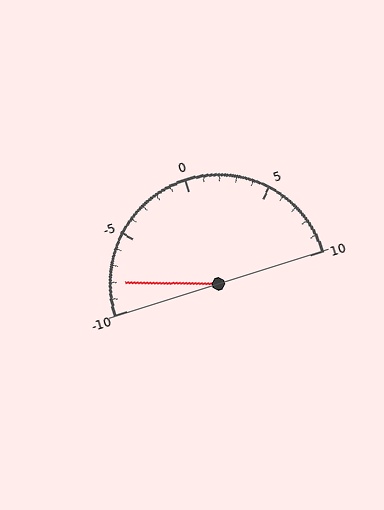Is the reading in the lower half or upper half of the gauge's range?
The reading is in the lower half of the range (-10 to 10).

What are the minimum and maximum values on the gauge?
The gauge ranges from -10 to 10.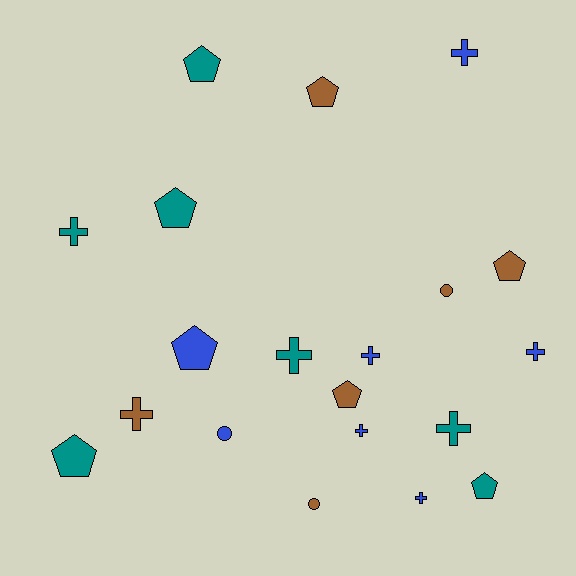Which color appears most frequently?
Blue, with 7 objects.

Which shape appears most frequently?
Cross, with 9 objects.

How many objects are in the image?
There are 20 objects.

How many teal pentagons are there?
There are 4 teal pentagons.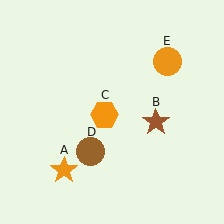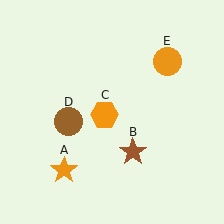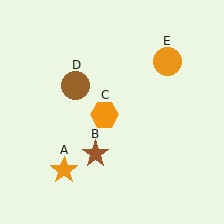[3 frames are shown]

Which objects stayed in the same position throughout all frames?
Orange star (object A) and orange hexagon (object C) and orange circle (object E) remained stationary.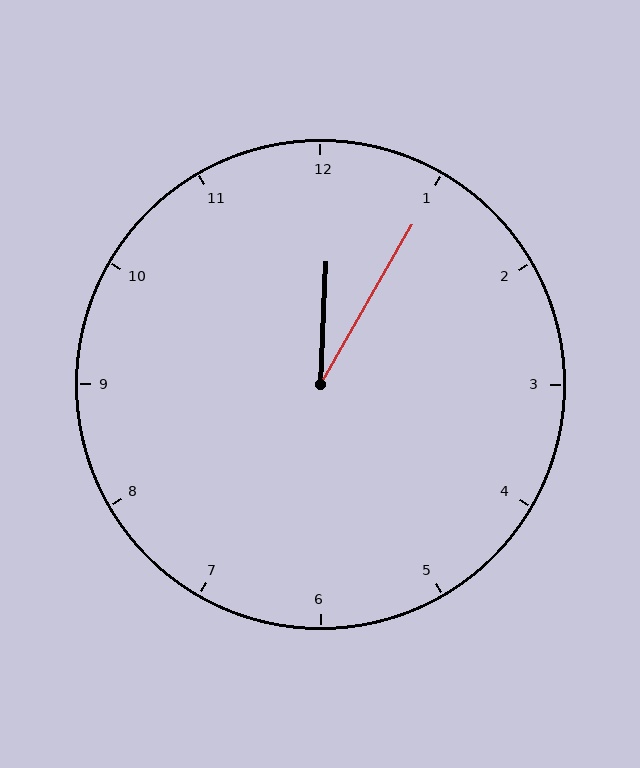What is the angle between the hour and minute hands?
Approximately 28 degrees.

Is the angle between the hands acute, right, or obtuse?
It is acute.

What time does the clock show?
12:05.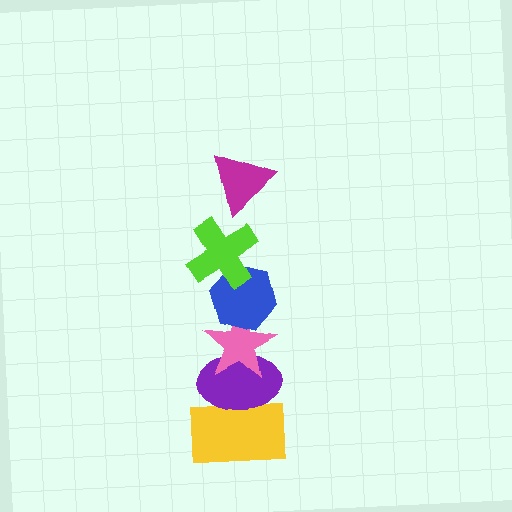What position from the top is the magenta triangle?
The magenta triangle is 1st from the top.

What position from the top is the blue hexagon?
The blue hexagon is 3rd from the top.